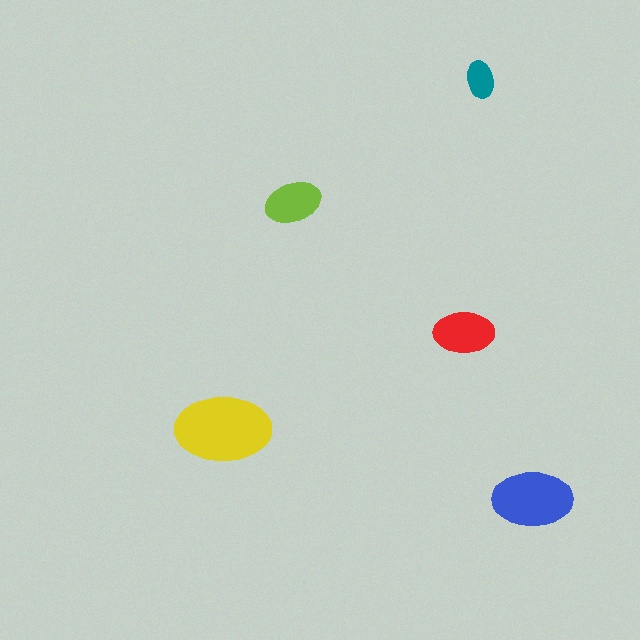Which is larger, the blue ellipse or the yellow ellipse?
The yellow one.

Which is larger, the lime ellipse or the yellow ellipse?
The yellow one.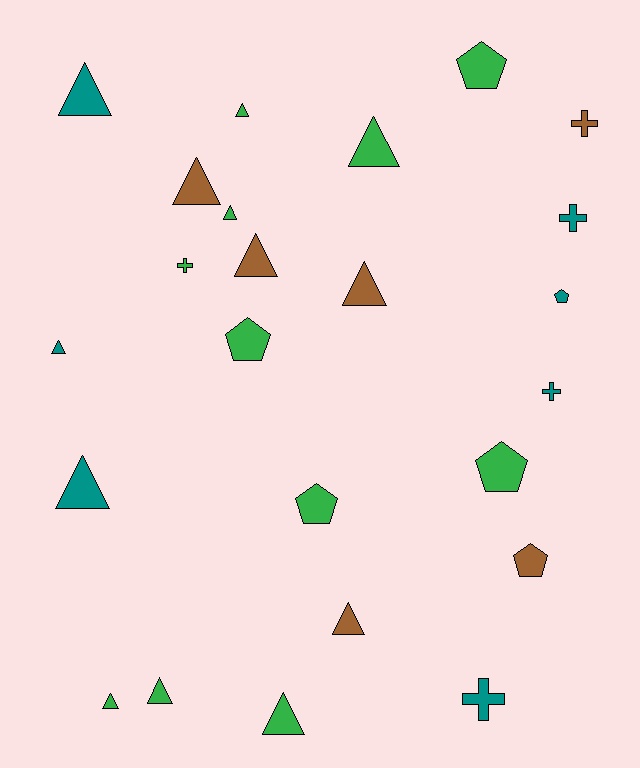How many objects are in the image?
There are 24 objects.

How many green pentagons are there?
There are 4 green pentagons.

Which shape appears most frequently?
Triangle, with 13 objects.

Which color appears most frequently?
Green, with 11 objects.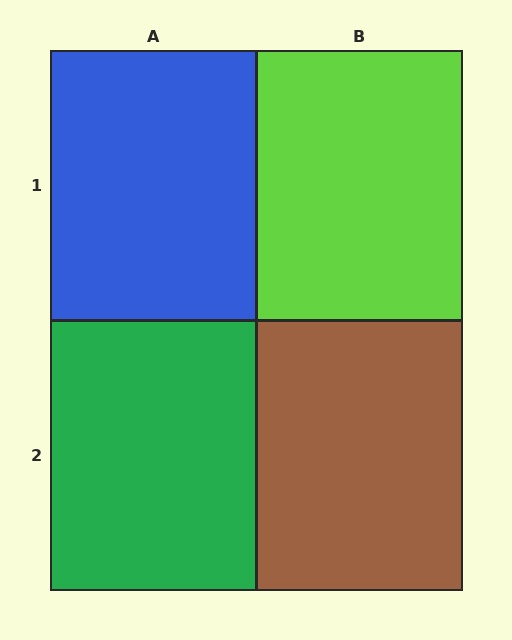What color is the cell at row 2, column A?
Green.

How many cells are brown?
1 cell is brown.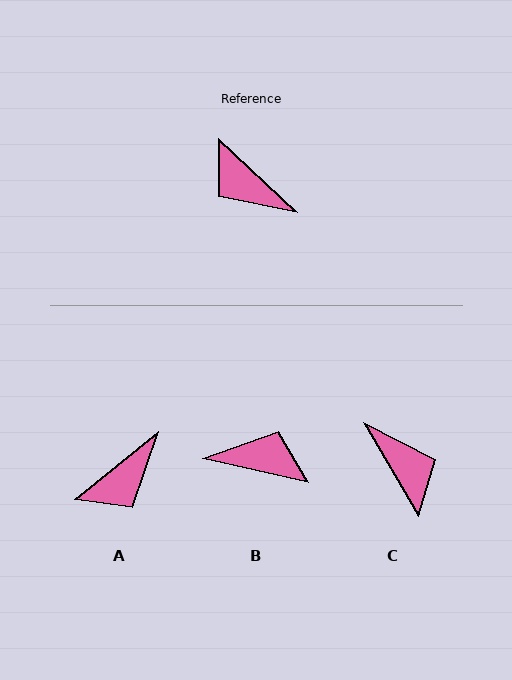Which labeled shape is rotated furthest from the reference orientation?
C, about 164 degrees away.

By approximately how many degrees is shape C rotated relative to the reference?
Approximately 164 degrees counter-clockwise.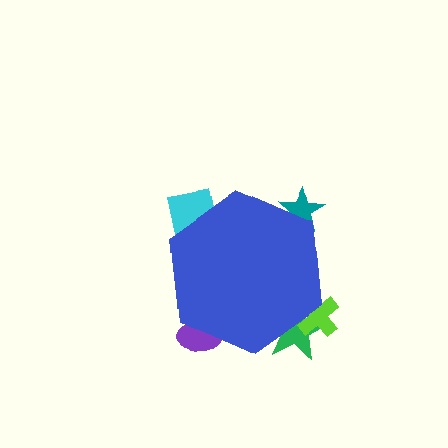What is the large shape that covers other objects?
A blue hexagon.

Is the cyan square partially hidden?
Yes, the cyan square is partially hidden behind the blue hexagon.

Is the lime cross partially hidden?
Yes, the lime cross is partially hidden behind the blue hexagon.